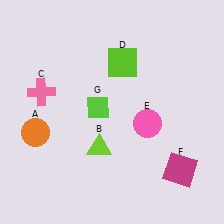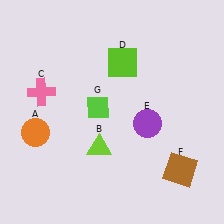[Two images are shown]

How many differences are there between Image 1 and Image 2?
There are 2 differences between the two images.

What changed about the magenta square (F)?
In Image 1, F is magenta. In Image 2, it changed to brown.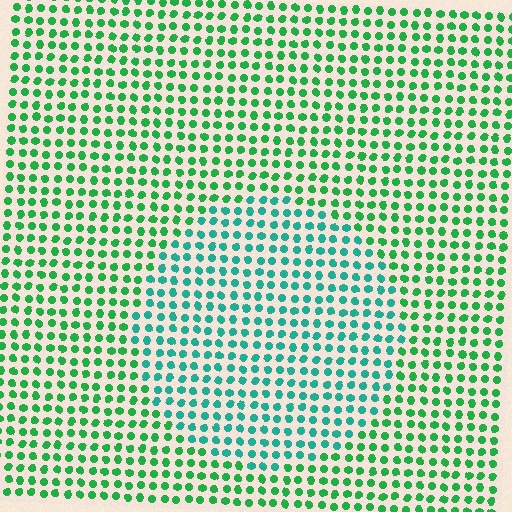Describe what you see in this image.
The image is filled with small green elements in a uniform arrangement. A circle-shaped region is visible where the elements are tinted to a slightly different hue, forming a subtle color boundary.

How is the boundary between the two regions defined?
The boundary is defined purely by a slight shift in hue (about 34 degrees). Spacing, size, and orientation are identical on both sides.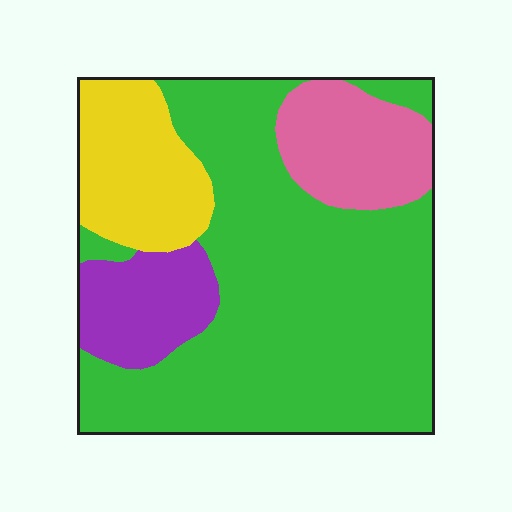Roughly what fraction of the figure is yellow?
Yellow covers 15% of the figure.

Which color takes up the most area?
Green, at roughly 60%.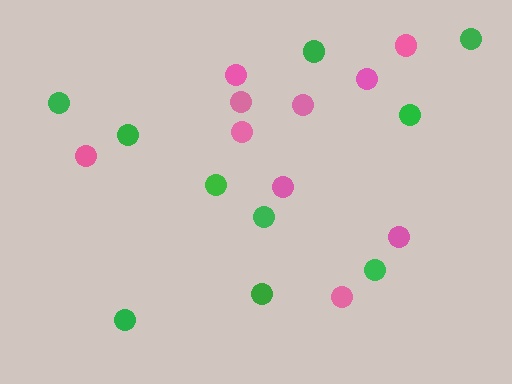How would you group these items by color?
There are 2 groups: one group of pink circles (10) and one group of green circles (10).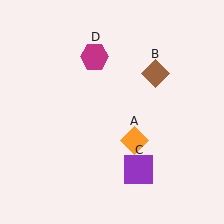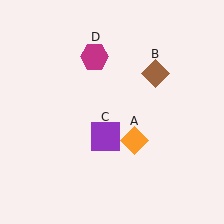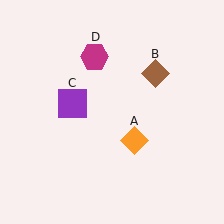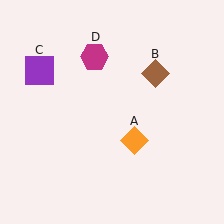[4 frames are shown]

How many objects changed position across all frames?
1 object changed position: purple square (object C).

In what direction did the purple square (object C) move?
The purple square (object C) moved up and to the left.